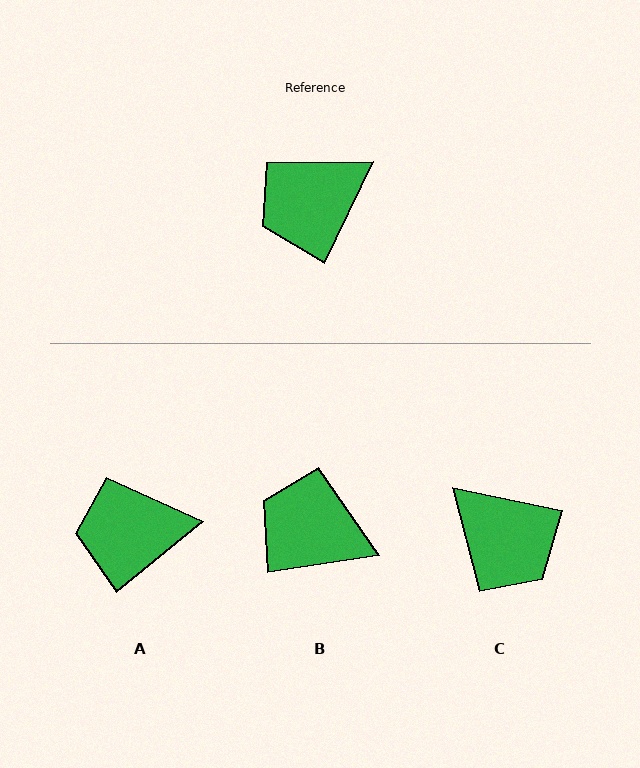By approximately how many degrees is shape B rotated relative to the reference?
Approximately 56 degrees clockwise.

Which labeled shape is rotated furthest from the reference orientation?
C, about 104 degrees away.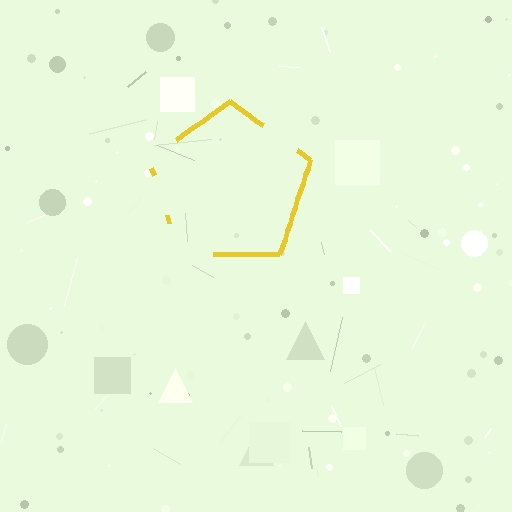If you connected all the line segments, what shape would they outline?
They would outline a pentagon.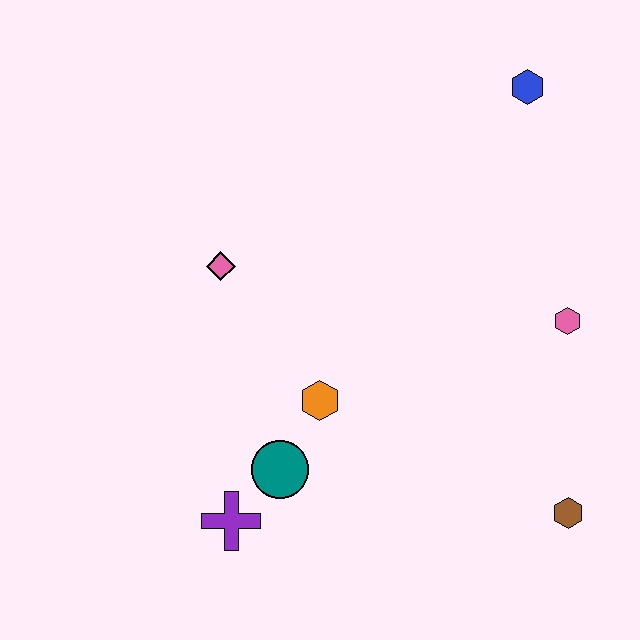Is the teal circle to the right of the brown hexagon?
No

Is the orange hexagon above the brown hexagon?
Yes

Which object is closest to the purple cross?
The teal circle is closest to the purple cross.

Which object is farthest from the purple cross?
The blue hexagon is farthest from the purple cross.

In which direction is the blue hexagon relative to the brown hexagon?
The blue hexagon is above the brown hexagon.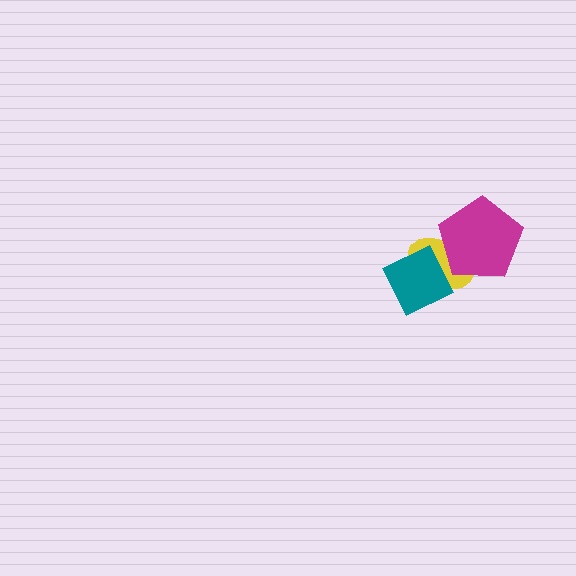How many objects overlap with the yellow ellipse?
2 objects overlap with the yellow ellipse.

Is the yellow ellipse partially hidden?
Yes, it is partially covered by another shape.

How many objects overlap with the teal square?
1 object overlaps with the teal square.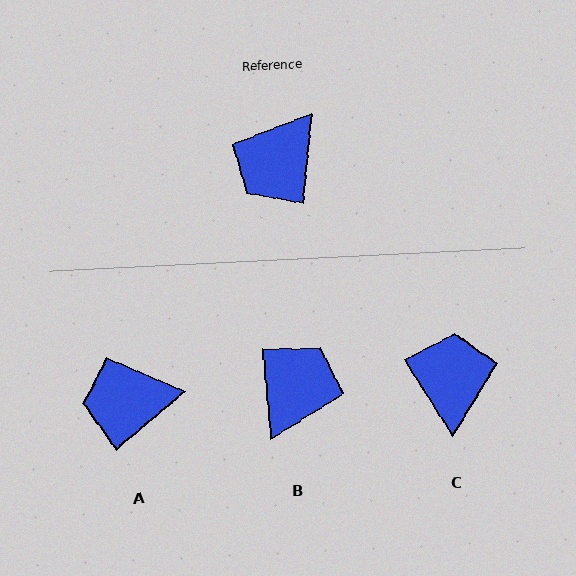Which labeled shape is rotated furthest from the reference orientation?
B, about 169 degrees away.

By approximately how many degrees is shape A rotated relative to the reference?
Approximately 44 degrees clockwise.